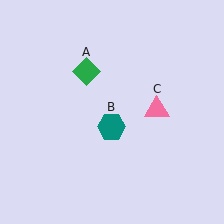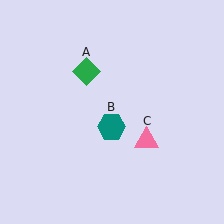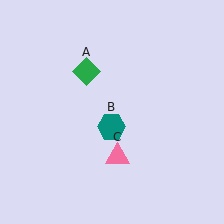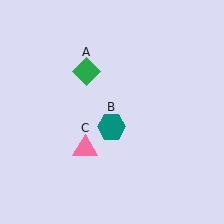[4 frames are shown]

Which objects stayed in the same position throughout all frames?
Green diamond (object A) and teal hexagon (object B) remained stationary.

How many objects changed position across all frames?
1 object changed position: pink triangle (object C).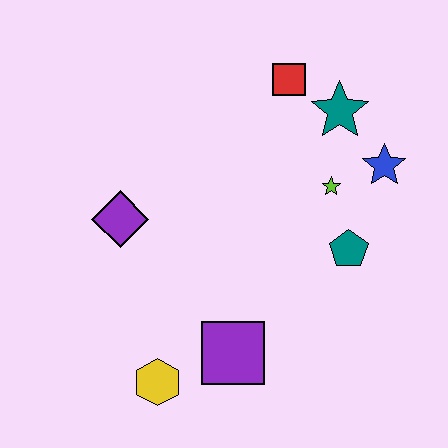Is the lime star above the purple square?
Yes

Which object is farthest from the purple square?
The red square is farthest from the purple square.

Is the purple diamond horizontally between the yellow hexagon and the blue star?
No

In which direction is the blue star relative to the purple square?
The blue star is above the purple square.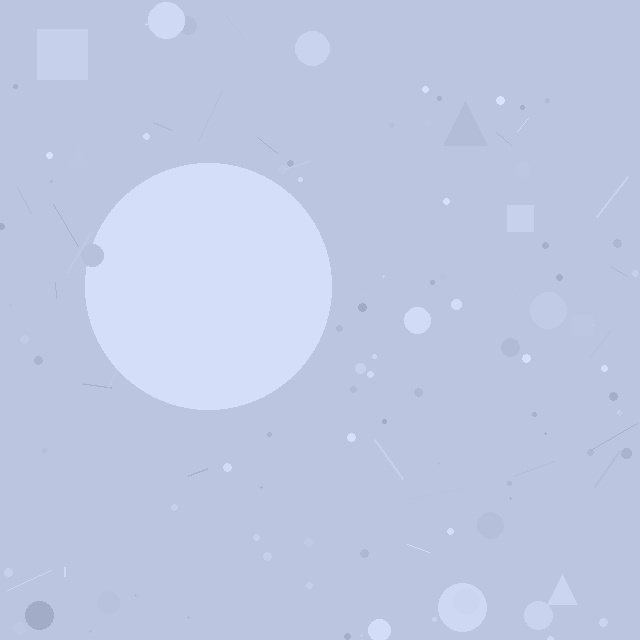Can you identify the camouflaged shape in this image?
The camouflaged shape is a circle.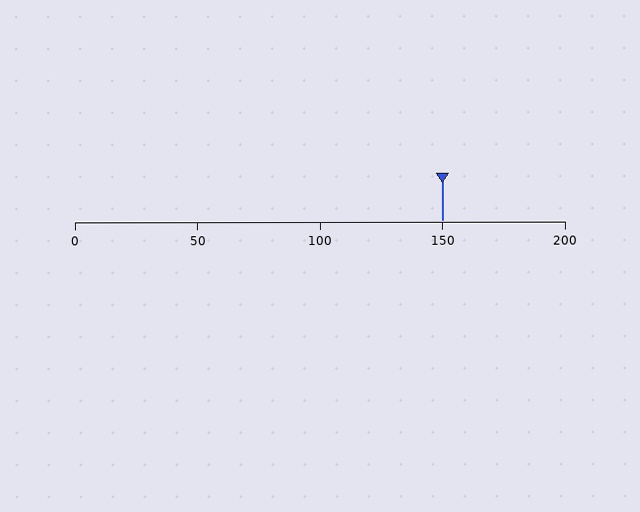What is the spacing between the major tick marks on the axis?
The major ticks are spaced 50 apart.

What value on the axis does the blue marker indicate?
The marker indicates approximately 150.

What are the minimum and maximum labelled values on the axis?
The axis runs from 0 to 200.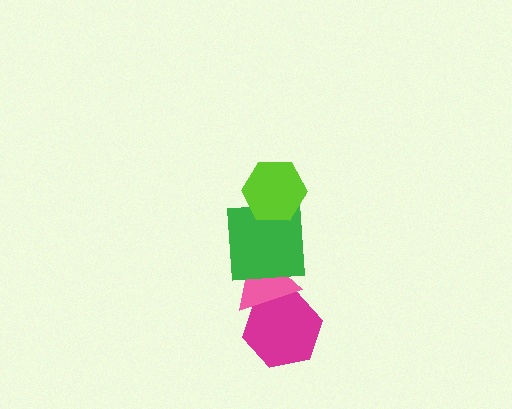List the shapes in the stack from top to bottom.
From top to bottom: the lime hexagon, the green square, the pink triangle, the magenta hexagon.